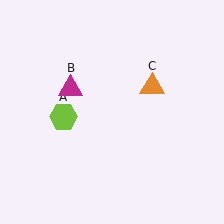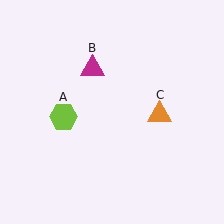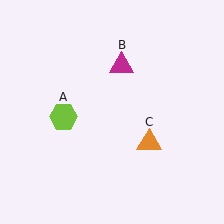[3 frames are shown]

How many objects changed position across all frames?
2 objects changed position: magenta triangle (object B), orange triangle (object C).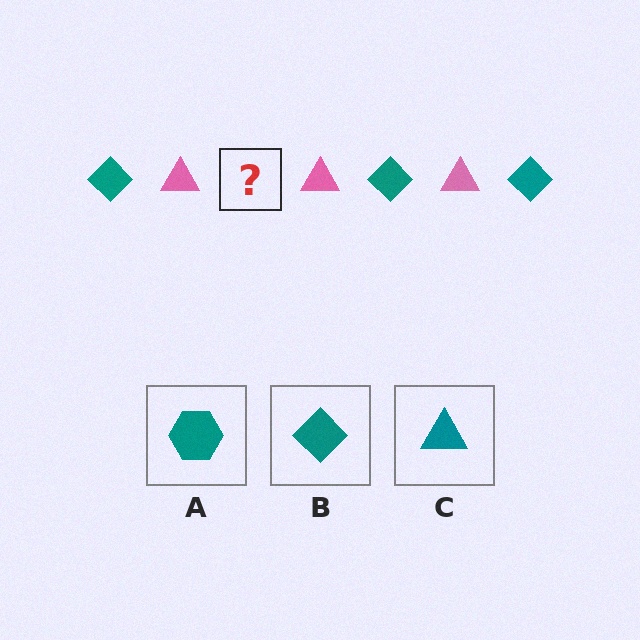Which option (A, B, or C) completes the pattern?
B.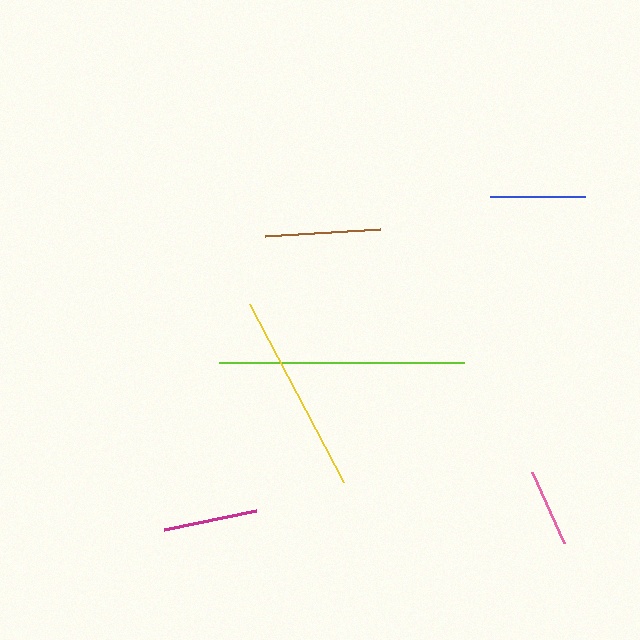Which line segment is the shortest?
The pink line is the shortest at approximately 78 pixels.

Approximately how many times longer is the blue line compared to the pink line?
The blue line is approximately 1.2 times the length of the pink line.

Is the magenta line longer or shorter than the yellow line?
The yellow line is longer than the magenta line.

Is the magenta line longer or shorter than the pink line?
The magenta line is longer than the pink line.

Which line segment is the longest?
The lime line is the longest at approximately 246 pixels.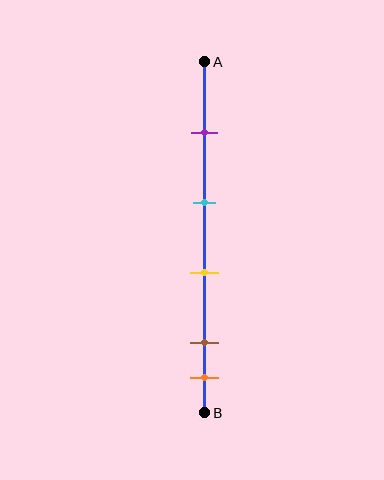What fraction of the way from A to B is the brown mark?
The brown mark is approximately 80% (0.8) of the way from A to B.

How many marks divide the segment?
There are 5 marks dividing the segment.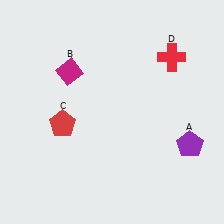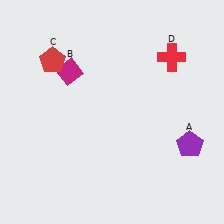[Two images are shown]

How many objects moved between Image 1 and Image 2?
1 object moved between the two images.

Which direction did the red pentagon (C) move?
The red pentagon (C) moved up.